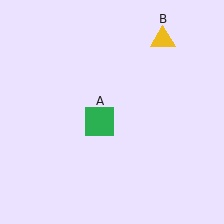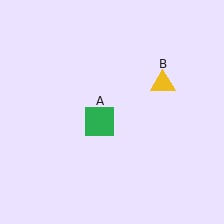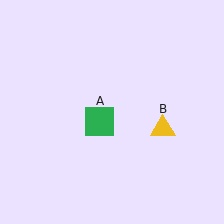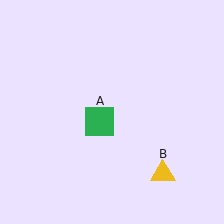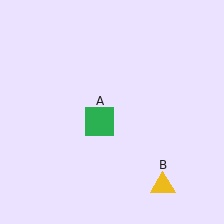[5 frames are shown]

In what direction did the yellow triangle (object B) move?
The yellow triangle (object B) moved down.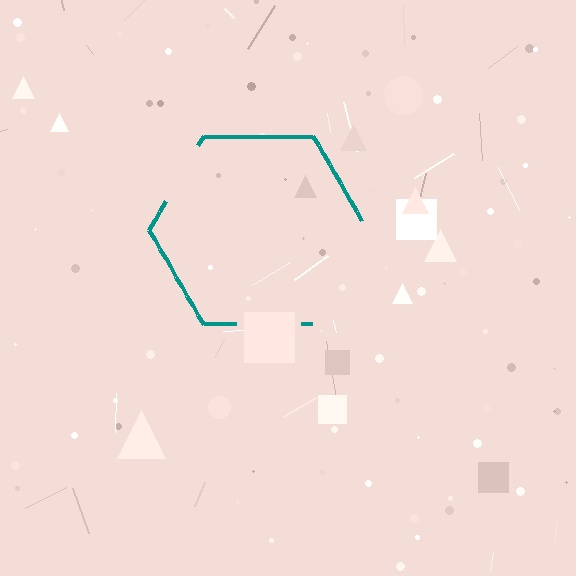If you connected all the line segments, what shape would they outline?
They would outline a hexagon.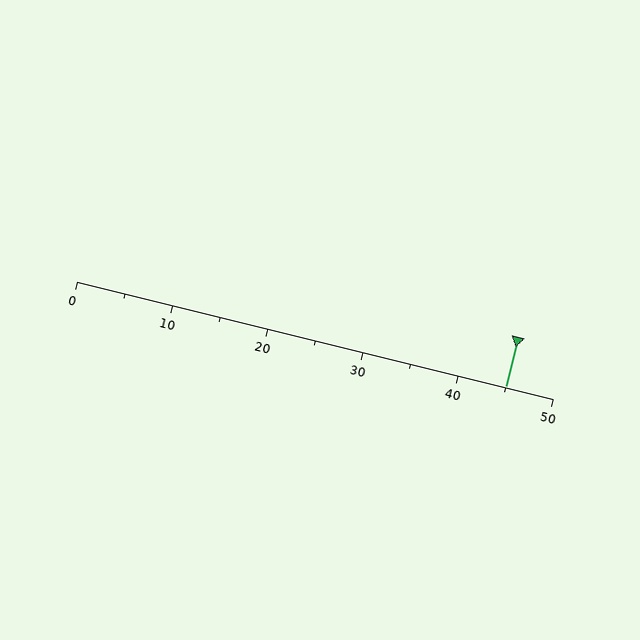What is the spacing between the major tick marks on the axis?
The major ticks are spaced 10 apart.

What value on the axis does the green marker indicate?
The marker indicates approximately 45.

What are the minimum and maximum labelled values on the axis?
The axis runs from 0 to 50.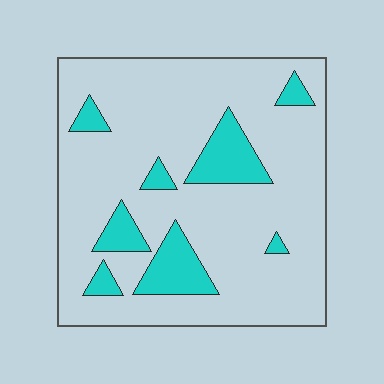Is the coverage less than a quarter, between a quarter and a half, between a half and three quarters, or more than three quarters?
Less than a quarter.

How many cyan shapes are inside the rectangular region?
8.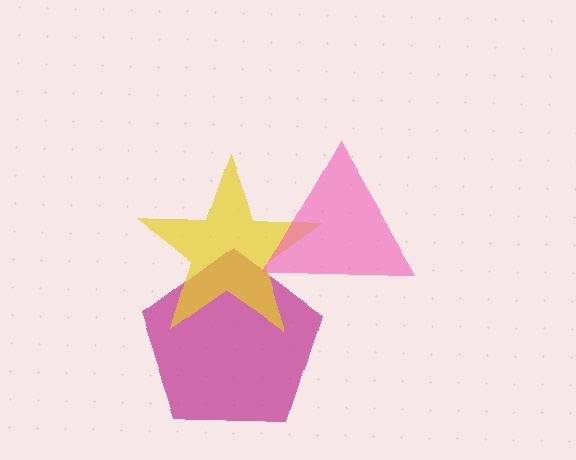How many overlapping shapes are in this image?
There are 3 overlapping shapes in the image.